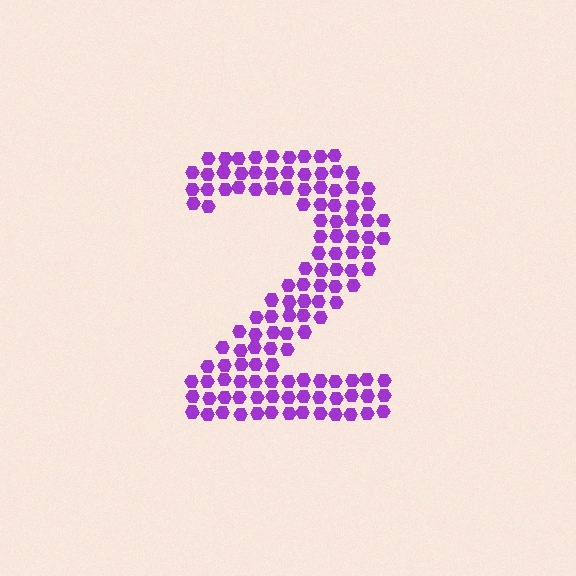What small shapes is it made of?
It is made of small hexagons.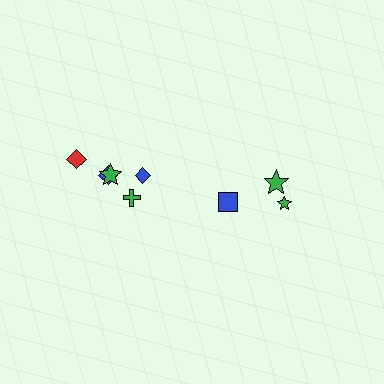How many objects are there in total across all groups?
There are 8 objects.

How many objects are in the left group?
There are 5 objects.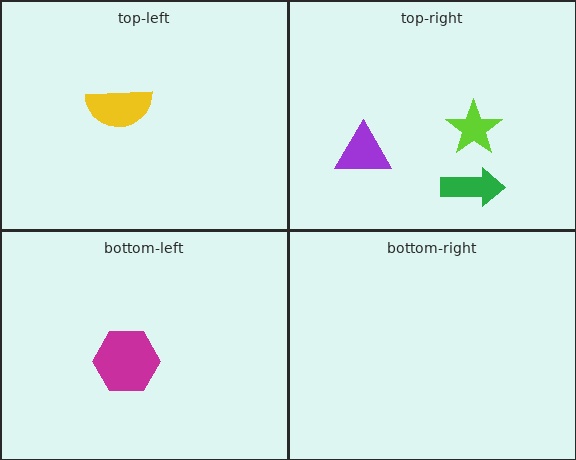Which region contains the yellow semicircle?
The top-left region.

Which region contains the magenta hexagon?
The bottom-left region.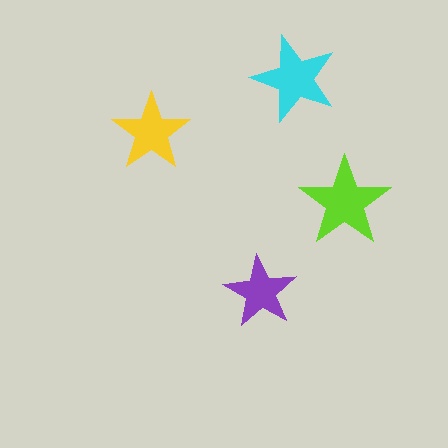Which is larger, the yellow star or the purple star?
The yellow one.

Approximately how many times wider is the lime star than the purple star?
About 1.5 times wider.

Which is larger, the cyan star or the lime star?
The lime one.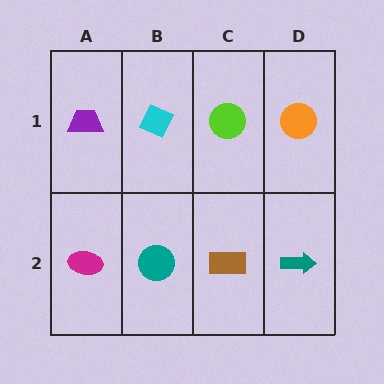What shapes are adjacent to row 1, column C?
A brown rectangle (row 2, column C), a cyan diamond (row 1, column B), an orange circle (row 1, column D).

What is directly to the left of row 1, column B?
A purple trapezoid.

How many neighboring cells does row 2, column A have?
2.